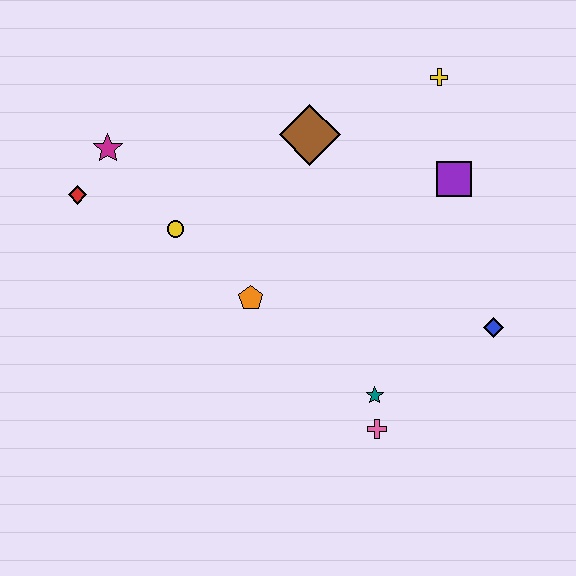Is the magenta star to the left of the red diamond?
No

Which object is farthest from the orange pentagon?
The yellow cross is farthest from the orange pentagon.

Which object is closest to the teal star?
The pink cross is closest to the teal star.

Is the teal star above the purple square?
No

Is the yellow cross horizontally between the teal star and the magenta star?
No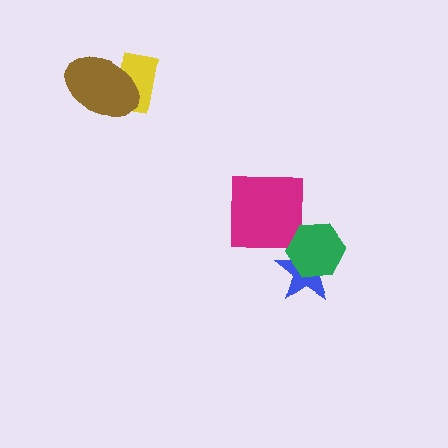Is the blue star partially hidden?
Yes, it is partially covered by another shape.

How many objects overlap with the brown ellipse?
1 object overlaps with the brown ellipse.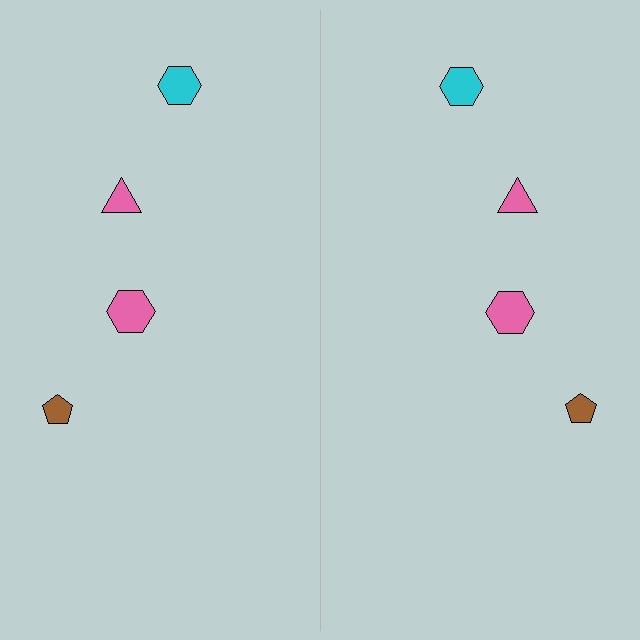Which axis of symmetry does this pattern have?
The pattern has a vertical axis of symmetry running through the center of the image.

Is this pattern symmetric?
Yes, this pattern has bilateral (reflection) symmetry.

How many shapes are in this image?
There are 8 shapes in this image.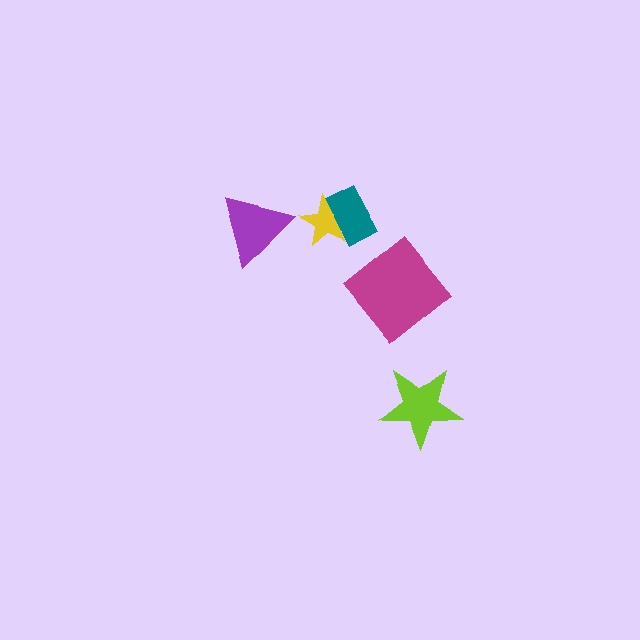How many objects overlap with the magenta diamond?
0 objects overlap with the magenta diamond.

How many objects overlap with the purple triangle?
0 objects overlap with the purple triangle.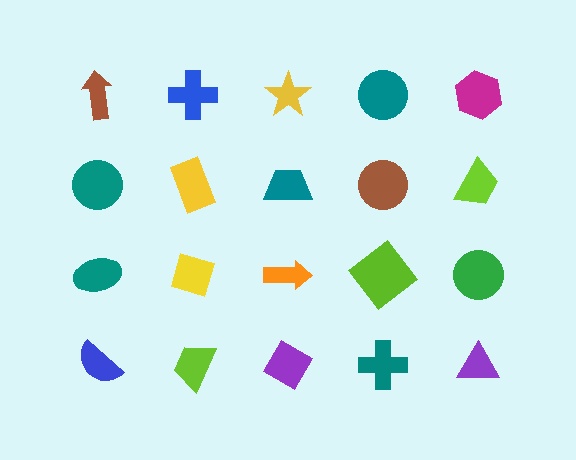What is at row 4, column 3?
A purple diamond.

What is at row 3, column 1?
A teal ellipse.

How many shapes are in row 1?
5 shapes.